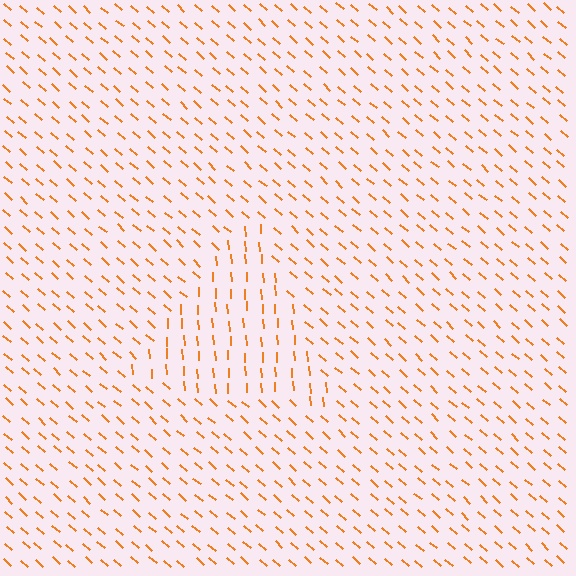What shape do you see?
I see a triangle.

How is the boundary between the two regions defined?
The boundary is defined purely by a change in line orientation (approximately 45 degrees difference). All lines are the same color and thickness.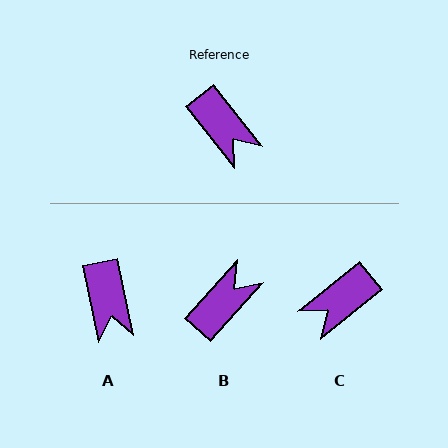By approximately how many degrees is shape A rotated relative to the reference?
Approximately 26 degrees clockwise.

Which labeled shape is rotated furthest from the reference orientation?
B, about 101 degrees away.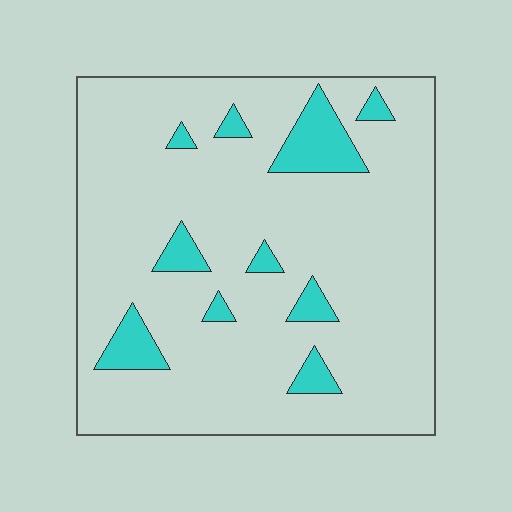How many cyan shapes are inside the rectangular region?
10.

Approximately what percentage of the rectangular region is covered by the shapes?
Approximately 10%.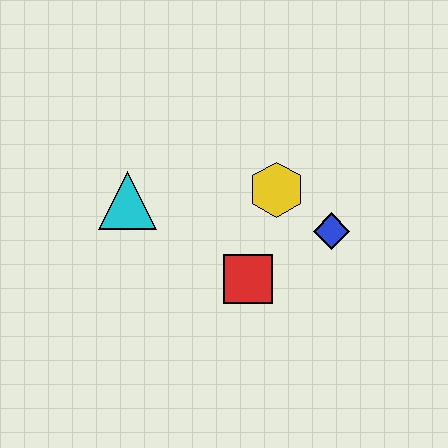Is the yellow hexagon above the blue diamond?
Yes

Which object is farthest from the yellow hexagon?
The cyan triangle is farthest from the yellow hexagon.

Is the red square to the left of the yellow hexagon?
Yes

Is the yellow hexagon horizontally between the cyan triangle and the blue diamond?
Yes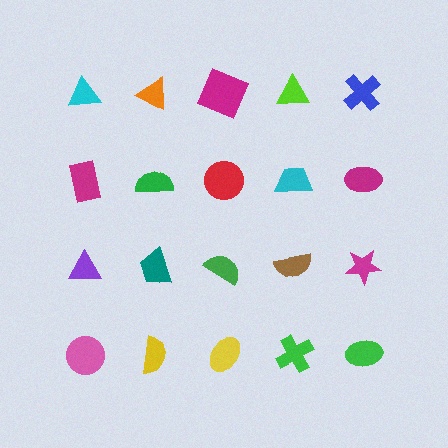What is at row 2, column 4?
A cyan trapezoid.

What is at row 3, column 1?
A purple triangle.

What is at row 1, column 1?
A cyan triangle.